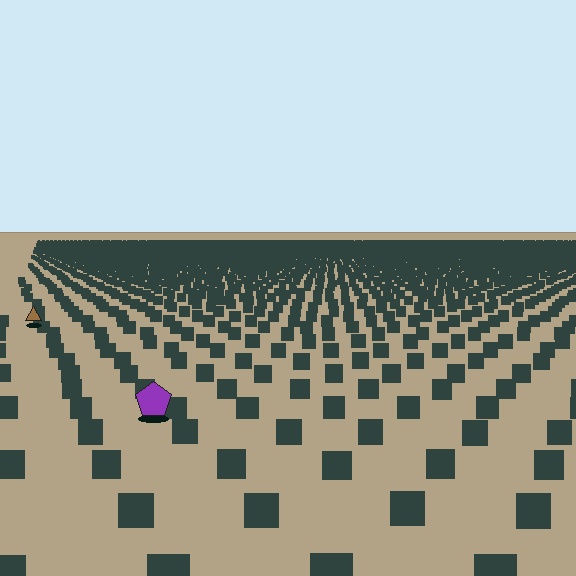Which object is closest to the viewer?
The purple pentagon is closest. The texture marks near it are larger and more spread out.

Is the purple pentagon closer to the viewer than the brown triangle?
Yes. The purple pentagon is closer — you can tell from the texture gradient: the ground texture is coarser near it.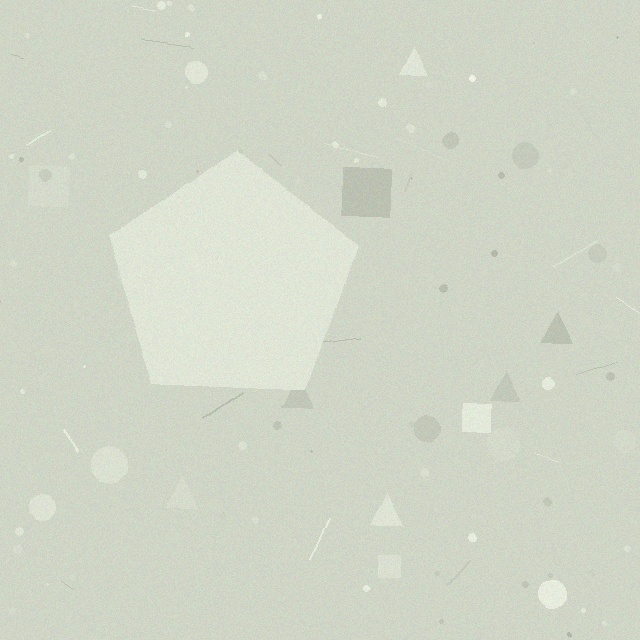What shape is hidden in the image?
A pentagon is hidden in the image.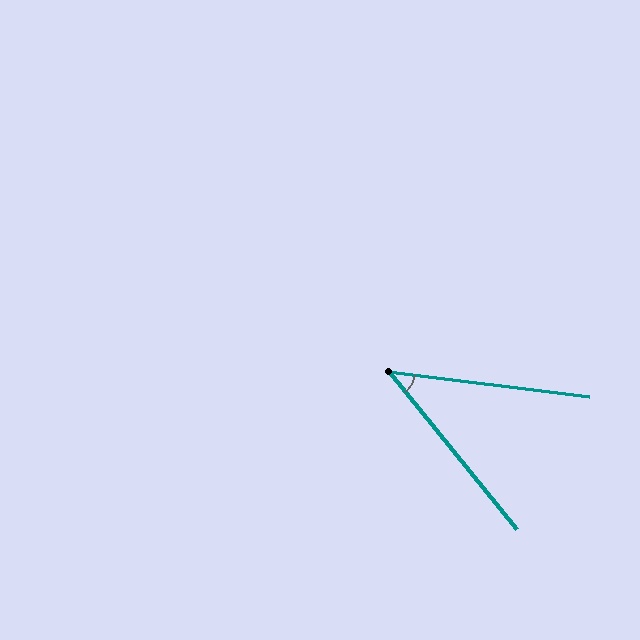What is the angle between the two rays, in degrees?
Approximately 44 degrees.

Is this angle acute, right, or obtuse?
It is acute.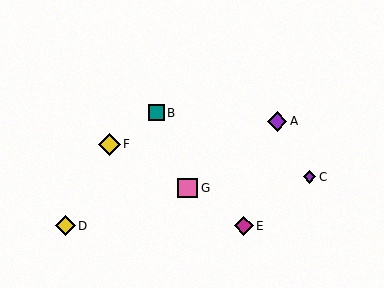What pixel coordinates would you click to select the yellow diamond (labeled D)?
Click at (65, 226) to select the yellow diamond D.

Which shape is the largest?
The yellow diamond (labeled F) is the largest.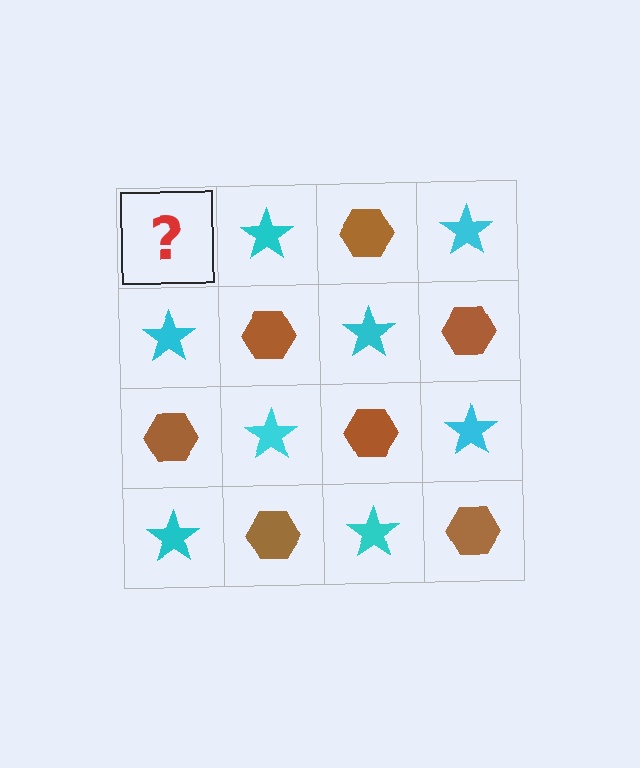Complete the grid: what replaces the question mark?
The question mark should be replaced with a brown hexagon.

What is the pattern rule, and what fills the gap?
The rule is that it alternates brown hexagon and cyan star in a checkerboard pattern. The gap should be filled with a brown hexagon.